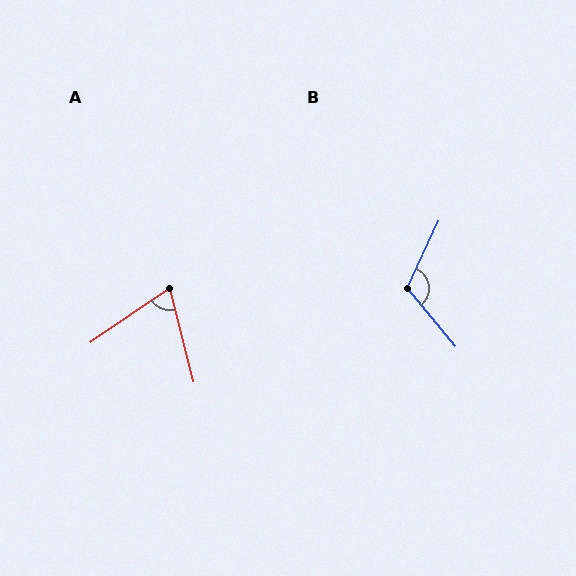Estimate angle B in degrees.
Approximately 115 degrees.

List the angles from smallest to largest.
A (70°), B (115°).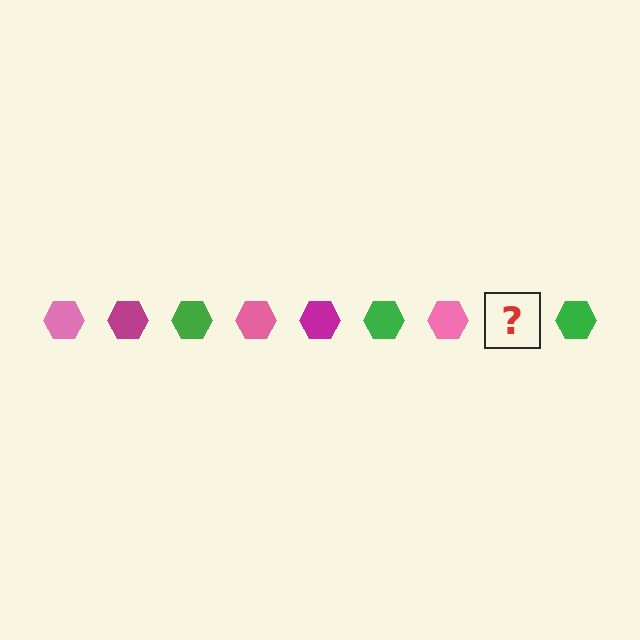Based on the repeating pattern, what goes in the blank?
The blank should be a magenta hexagon.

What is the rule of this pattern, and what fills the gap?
The rule is that the pattern cycles through pink, magenta, green hexagons. The gap should be filled with a magenta hexagon.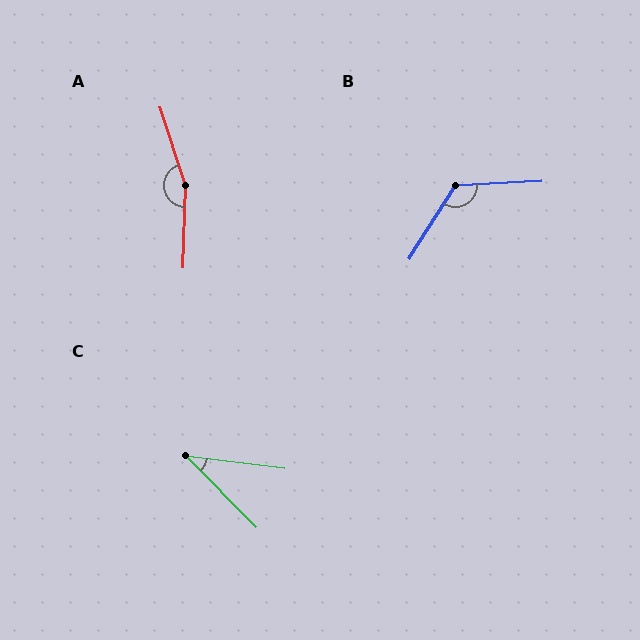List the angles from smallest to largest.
C (38°), B (126°), A (160°).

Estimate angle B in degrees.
Approximately 126 degrees.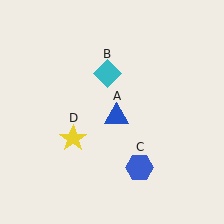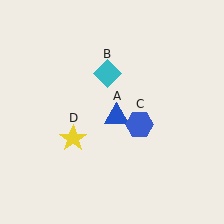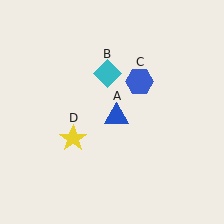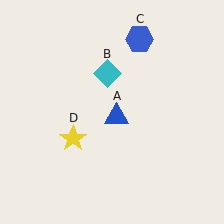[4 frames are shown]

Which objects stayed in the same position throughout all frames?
Blue triangle (object A) and cyan diamond (object B) and yellow star (object D) remained stationary.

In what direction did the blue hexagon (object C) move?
The blue hexagon (object C) moved up.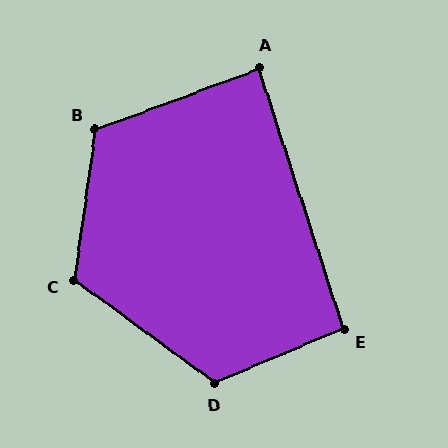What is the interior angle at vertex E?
Approximately 95 degrees (approximately right).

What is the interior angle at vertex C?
Approximately 119 degrees (obtuse).